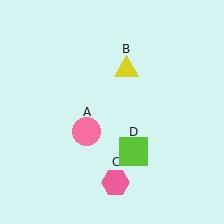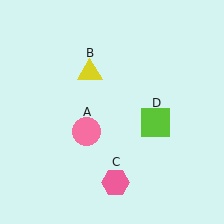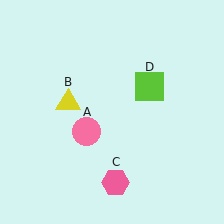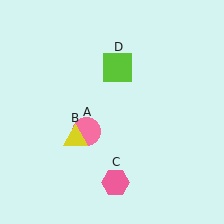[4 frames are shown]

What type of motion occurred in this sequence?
The yellow triangle (object B), lime square (object D) rotated counterclockwise around the center of the scene.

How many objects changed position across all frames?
2 objects changed position: yellow triangle (object B), lime square (object D).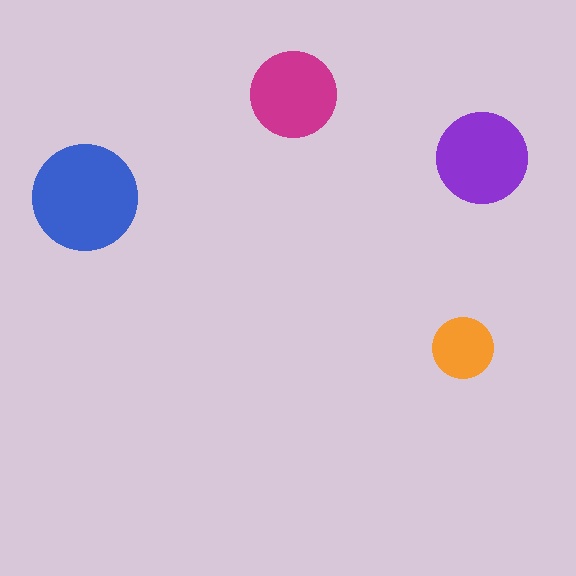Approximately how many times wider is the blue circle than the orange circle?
About 1.5 times wider.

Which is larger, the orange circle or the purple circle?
The purple one.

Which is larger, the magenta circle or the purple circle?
The purple one.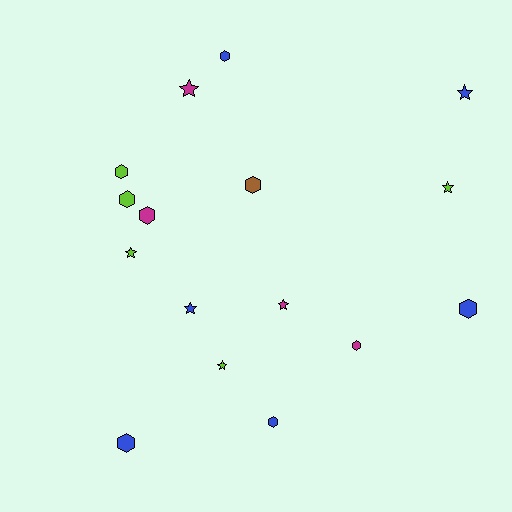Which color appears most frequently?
Blue, with 6 objects.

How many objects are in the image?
There are 16 objects.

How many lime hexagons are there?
There are 2 lime hexagons.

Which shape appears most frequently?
Hexagon, with 9 objects.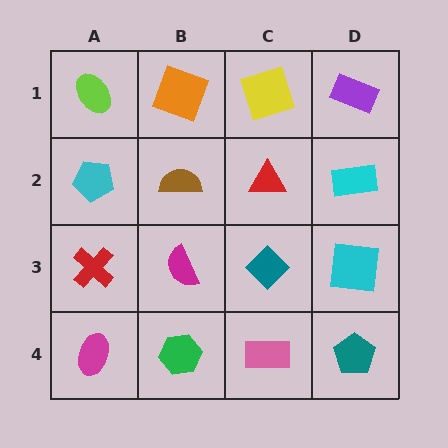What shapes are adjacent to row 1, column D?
A cyan rectangle (row 2, column D), a yellow square (row 1, column C).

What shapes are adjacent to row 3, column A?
A cyan pentagon (row 2, column A), a magenta ellipse (row 4, column A), a magenta semicircle (row 3, column B).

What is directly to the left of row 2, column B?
A cyan pentagon.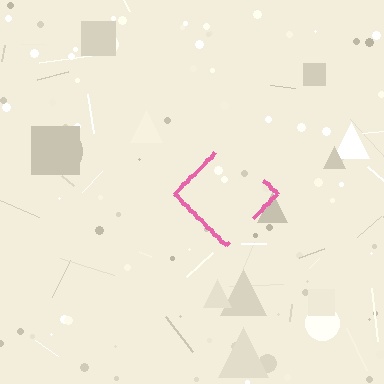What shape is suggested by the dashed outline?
The dashed outline suggests a diamond.